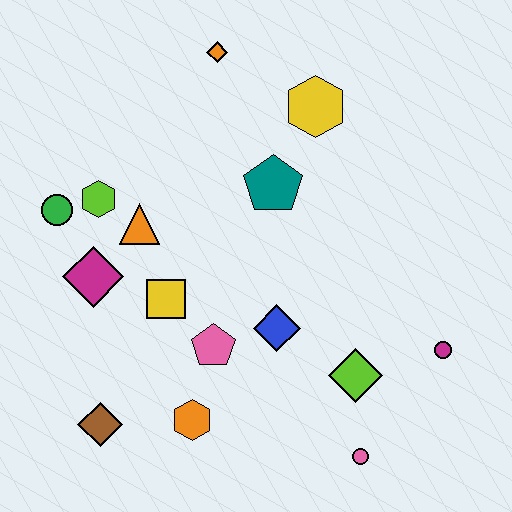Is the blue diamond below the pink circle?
No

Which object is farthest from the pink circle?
The orange diamond is farthest from the pink circle.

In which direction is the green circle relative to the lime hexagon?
The green circle is to the left of the lime hexagon.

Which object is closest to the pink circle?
The lime diamond is closest to the pink circle.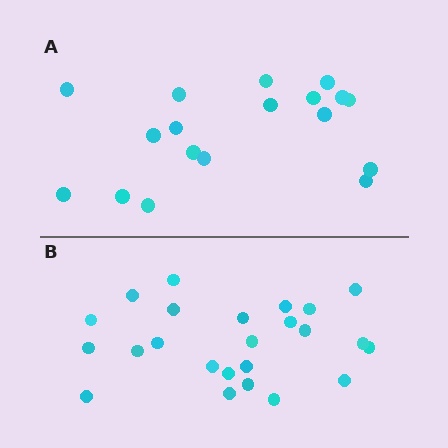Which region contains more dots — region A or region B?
Region B (the bottom region) has more dots.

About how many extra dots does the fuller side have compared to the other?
Region B has about 6 more dots than region A.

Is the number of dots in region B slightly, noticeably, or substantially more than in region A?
Region B has noticeably more, but not dramatically so. The ratio is roughly 1.3 to 1.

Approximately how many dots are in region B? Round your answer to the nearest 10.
About 20 dots. (The exact count is 24, which rounds to 20.)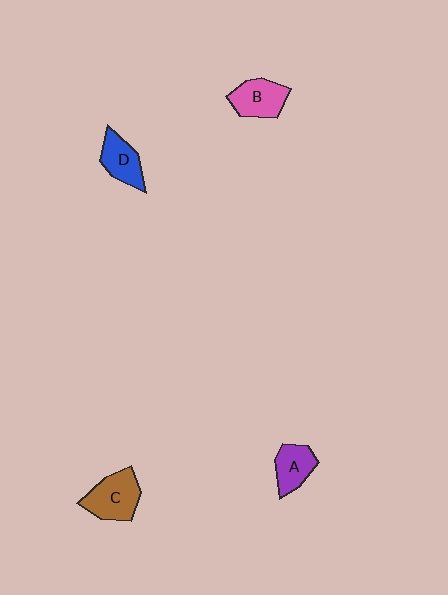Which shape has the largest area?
Shape C (brown).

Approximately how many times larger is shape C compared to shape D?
Approximately 1.4 times.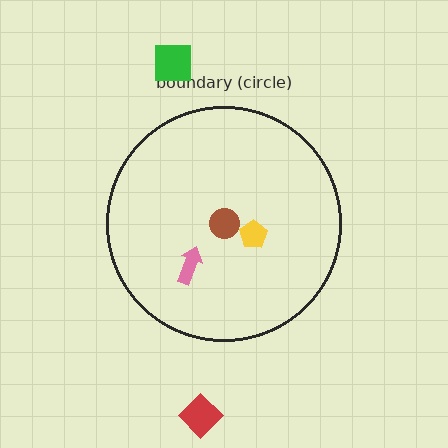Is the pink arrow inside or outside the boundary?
Inside.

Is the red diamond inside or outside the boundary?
Outside.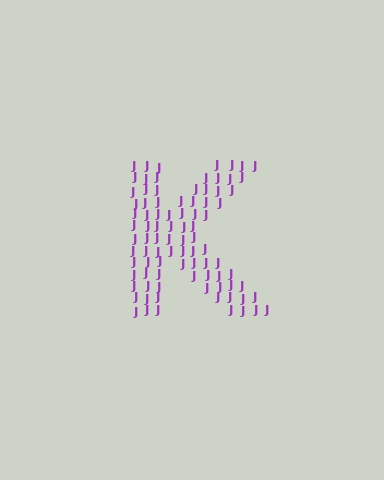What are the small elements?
The small elements are letter J's.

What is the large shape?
The large shape is the letter K.